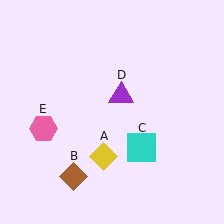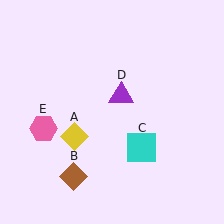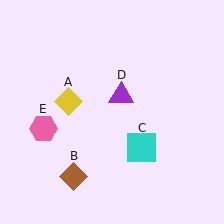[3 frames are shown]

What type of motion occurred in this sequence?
The yellow diamond (object A) rotated clockwise around the center of the scene.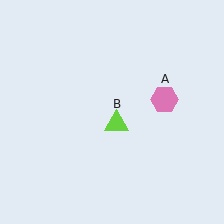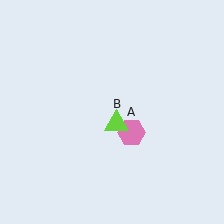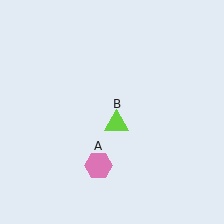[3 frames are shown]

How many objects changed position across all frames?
1 object changed position: pink hexagon (object A).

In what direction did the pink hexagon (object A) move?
The pink hexagon (object A) moved down and to the left.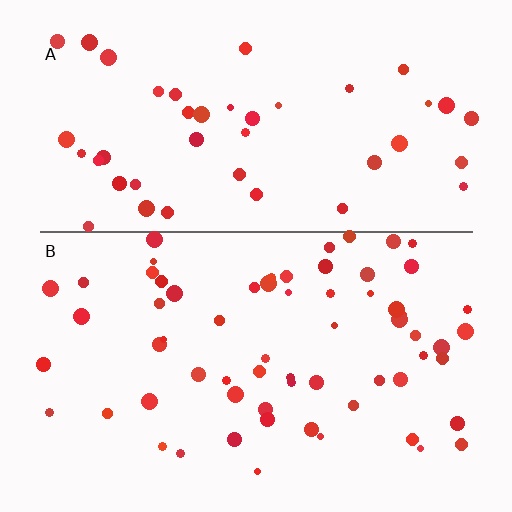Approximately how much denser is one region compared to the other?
Approximately 1.5× — region B over region A.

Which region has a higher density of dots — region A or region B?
B (the bottom).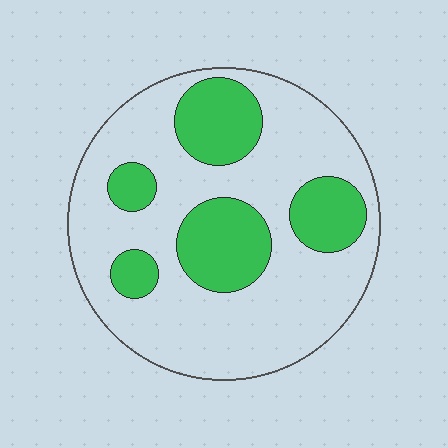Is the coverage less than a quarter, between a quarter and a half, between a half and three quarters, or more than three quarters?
Between a quarter and a half.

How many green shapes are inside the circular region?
5.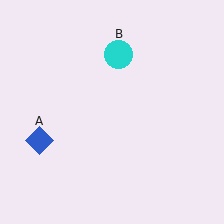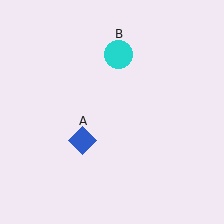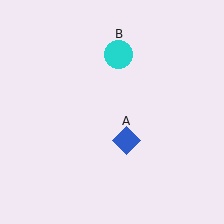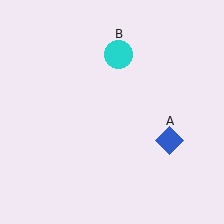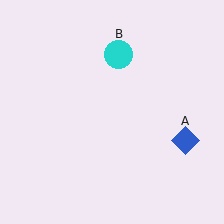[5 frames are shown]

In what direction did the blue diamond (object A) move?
The blue diamond (object A) moved right.